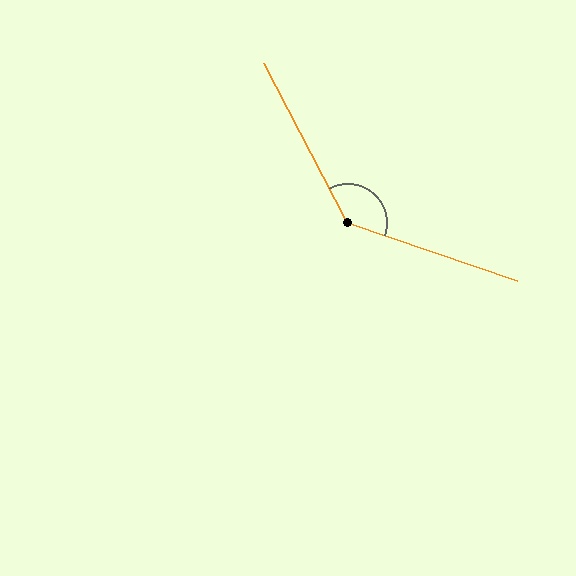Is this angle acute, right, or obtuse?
It is obtuse.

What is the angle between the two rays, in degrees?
Approximately 136 degrees.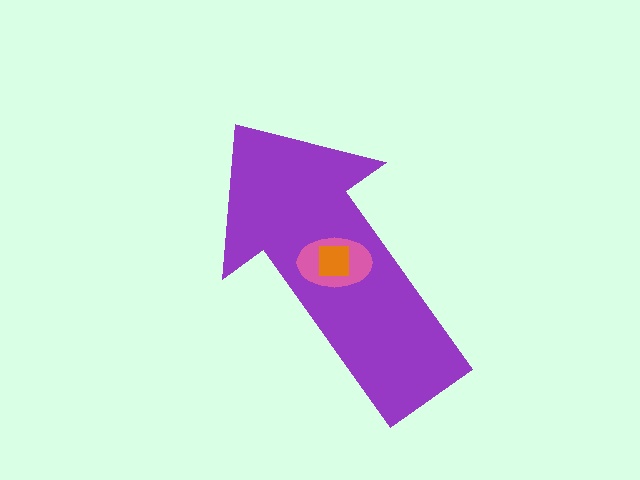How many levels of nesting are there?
3.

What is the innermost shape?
The orange square.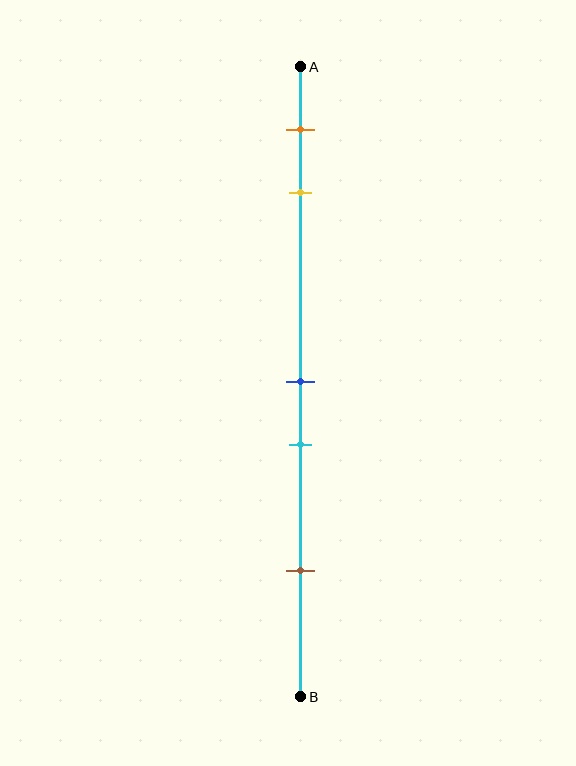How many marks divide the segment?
There are 5 marks dividing the segment.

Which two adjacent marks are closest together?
The blue and cyan marks are the closest adjacent pair.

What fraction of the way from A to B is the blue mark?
The blue mark is approximately 50% (0.5) of the way from A to B.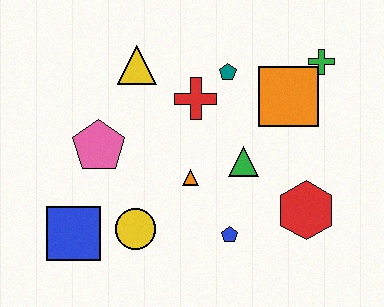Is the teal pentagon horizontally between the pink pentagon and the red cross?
No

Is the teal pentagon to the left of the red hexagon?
Yes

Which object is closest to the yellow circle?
The blue square is closest to the yellow circle.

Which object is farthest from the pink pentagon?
The green cross is farthest from the pink pentagon.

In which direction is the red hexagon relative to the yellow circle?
The red hexagon is to the right of the yellow circle.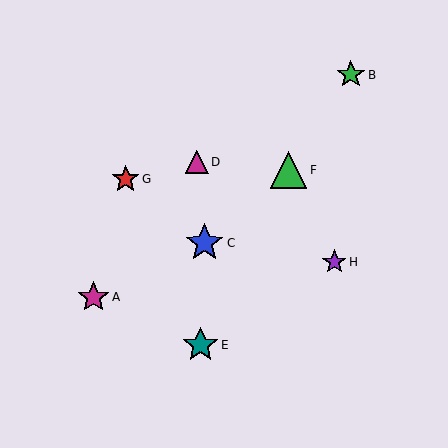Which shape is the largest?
The blue star (labeled C) is the largest.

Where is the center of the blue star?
The center of the blue star is at (205, 243).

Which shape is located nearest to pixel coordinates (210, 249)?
The blue star (labeled C) at (205, 243) is nearest to that location.